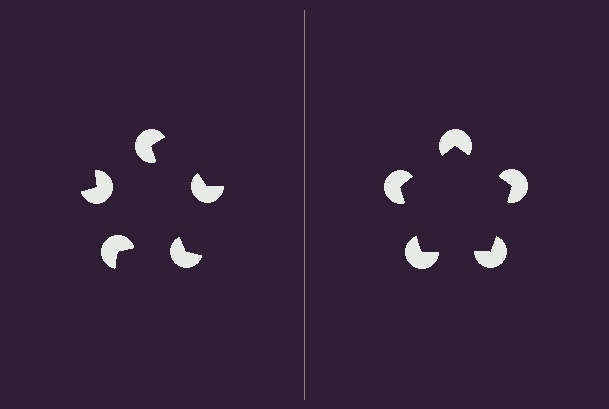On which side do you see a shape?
An illusory pentagon appears on the right side. On the left side the wedge cuts are rotated, so no coherent shape forms.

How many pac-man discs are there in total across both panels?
10 — 5 on each side.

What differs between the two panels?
The pac-man discs are positioned identically on both sides; only the wedge orientations differ. On the right they align to a pentagon; on the left they are misaligned.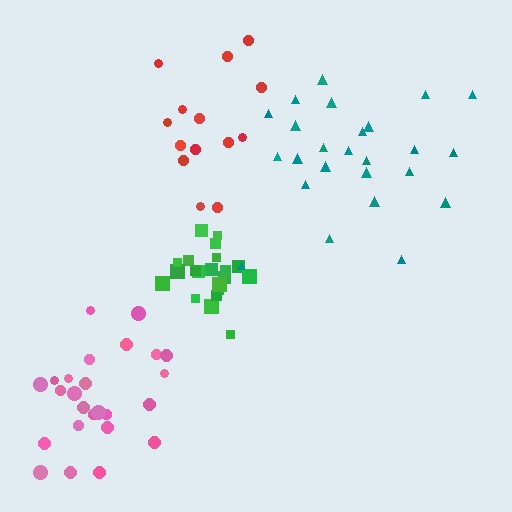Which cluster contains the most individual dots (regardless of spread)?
Teal (25).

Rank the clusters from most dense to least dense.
green, pink, teal, red.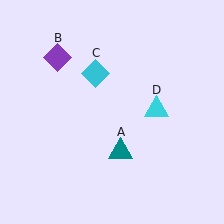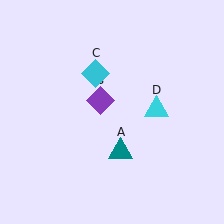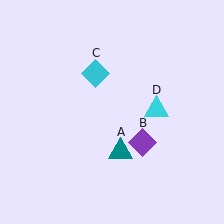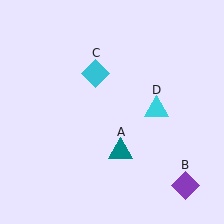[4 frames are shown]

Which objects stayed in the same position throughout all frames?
Teal triangle (object A) and cyan diamond (object C) and cyan triangle (object D) remained stationary.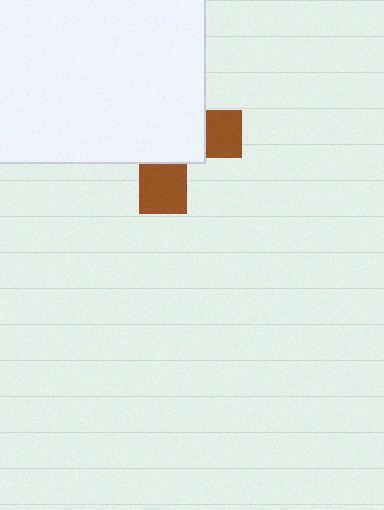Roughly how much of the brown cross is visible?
A small part of it is visible (roughly 32%).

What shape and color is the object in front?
The object in front is a white rectangle.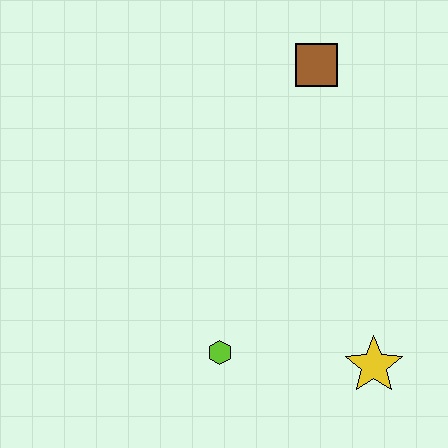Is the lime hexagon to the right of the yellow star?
No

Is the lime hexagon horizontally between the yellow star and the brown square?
No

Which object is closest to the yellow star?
The lime hexagon is closest to the yellow star.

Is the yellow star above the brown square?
No